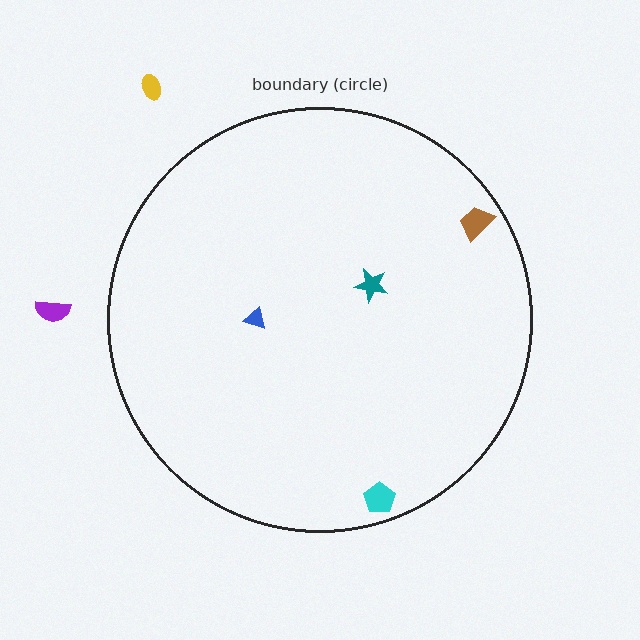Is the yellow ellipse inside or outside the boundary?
Outside.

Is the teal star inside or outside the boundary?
Inside.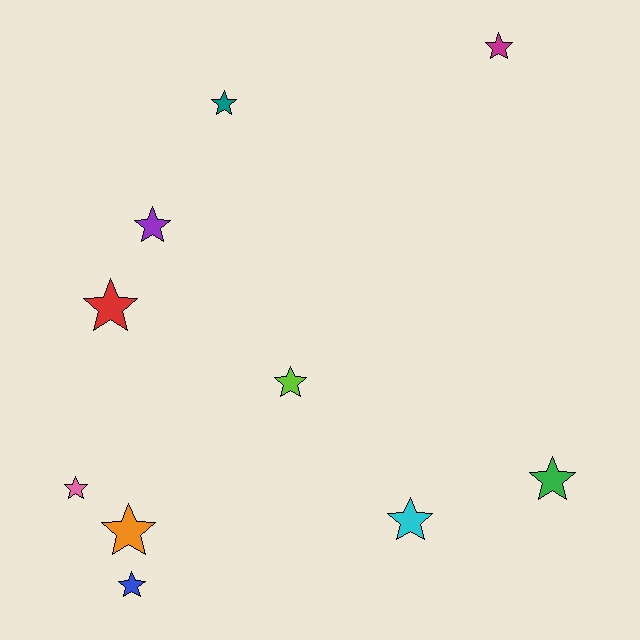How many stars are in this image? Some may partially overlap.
There are 10 stars.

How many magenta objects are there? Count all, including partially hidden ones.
There is 1 magenta object.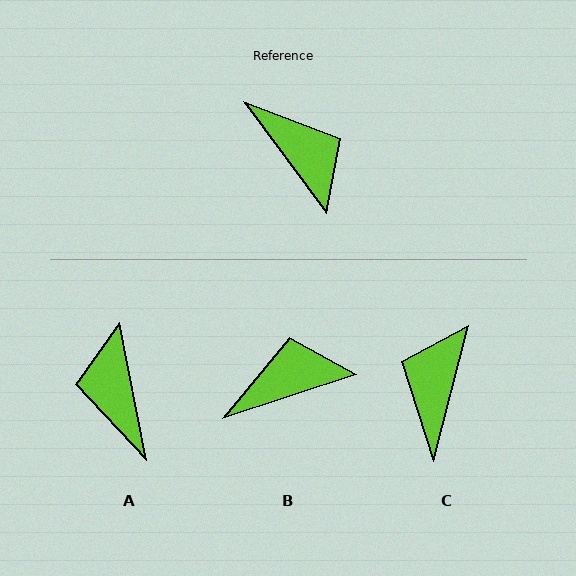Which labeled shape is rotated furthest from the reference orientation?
A, about 154 degrees away.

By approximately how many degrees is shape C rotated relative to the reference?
Approximately 129 degrees counter-clockwise.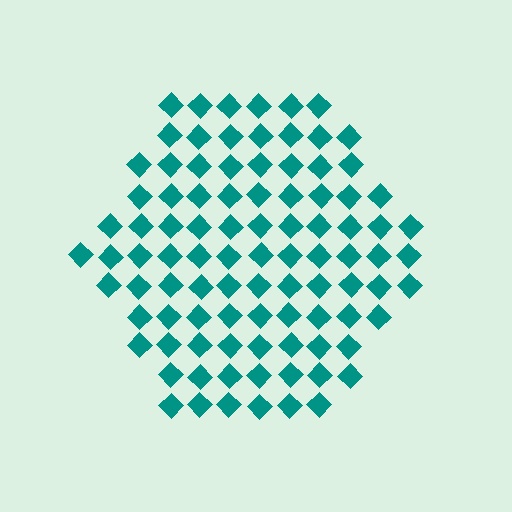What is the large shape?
The large shape is a hexagon.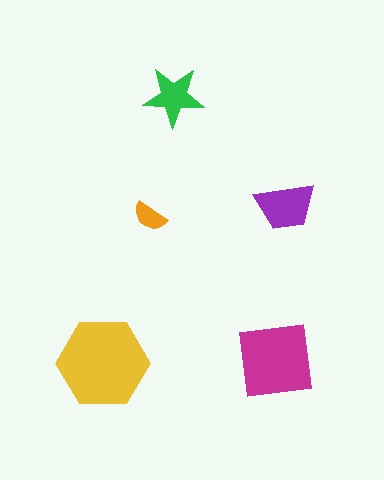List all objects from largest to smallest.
The yellow hexagon, the magenta square, the purple trapezoid, the green star, the orange semicircle.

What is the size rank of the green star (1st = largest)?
4th.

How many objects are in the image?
There are 5 objects in the image.